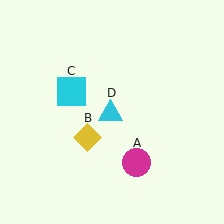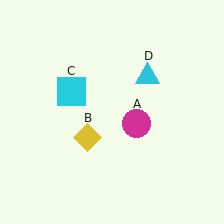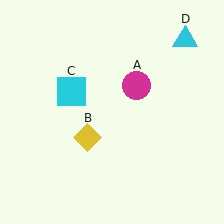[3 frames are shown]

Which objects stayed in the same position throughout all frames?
Yellow diamond (object B) and cyan square (object C) remained stationary.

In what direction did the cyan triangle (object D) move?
The cyan triangle (object D) moved up and to the right.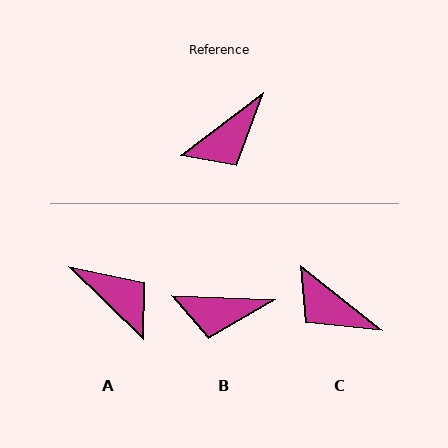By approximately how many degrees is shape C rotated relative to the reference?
Approximately 75 degrees clockwise.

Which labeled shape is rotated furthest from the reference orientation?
A, about 98 degrees away.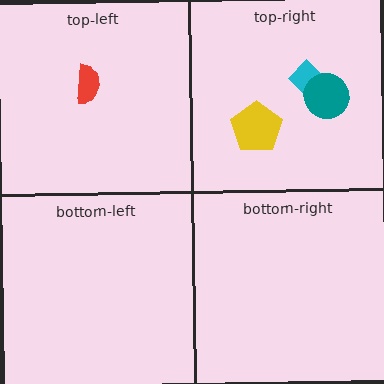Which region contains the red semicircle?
The top-left region.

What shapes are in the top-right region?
The cyan rectangle, the teal circle, the yellow pentagon.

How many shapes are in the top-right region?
3.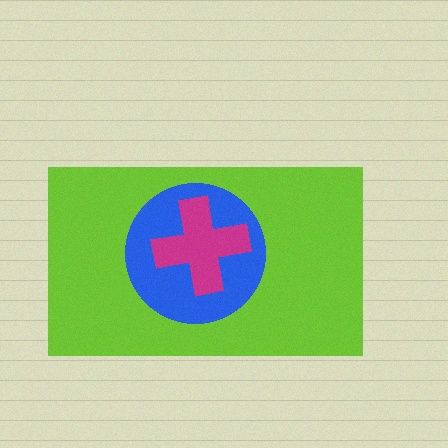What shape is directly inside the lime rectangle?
The blue circle.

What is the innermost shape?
The magenta cross.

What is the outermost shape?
The lime rectangle.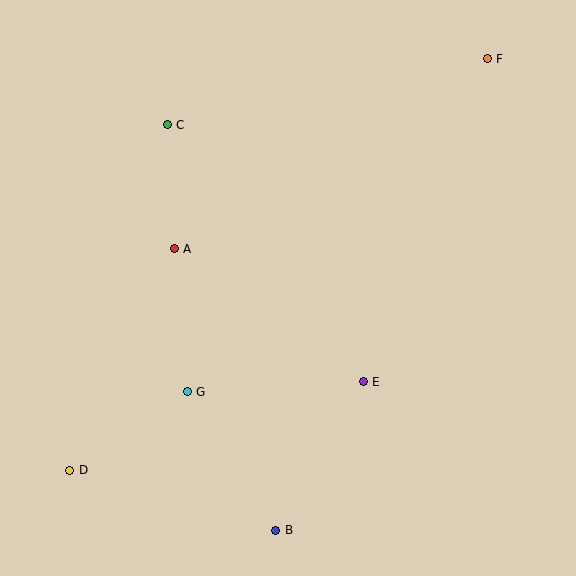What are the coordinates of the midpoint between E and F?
The midpoint between E and F is at (425, 220).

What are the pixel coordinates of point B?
Point B is at (276, 530).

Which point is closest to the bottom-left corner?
Point D is closest to the bottom-left corner.